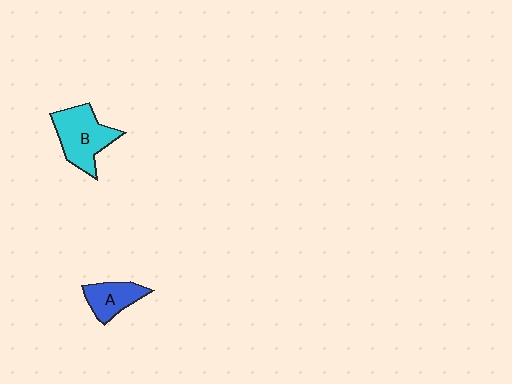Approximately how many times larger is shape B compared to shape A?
Approximately 1.6 times.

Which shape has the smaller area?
Shape A (blue).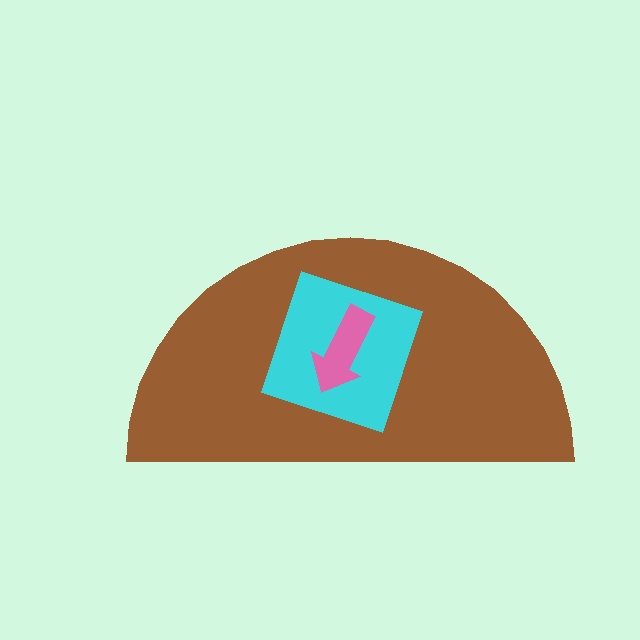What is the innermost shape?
The pink arrow.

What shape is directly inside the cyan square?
The pink arrow.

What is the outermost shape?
The brown semicircle.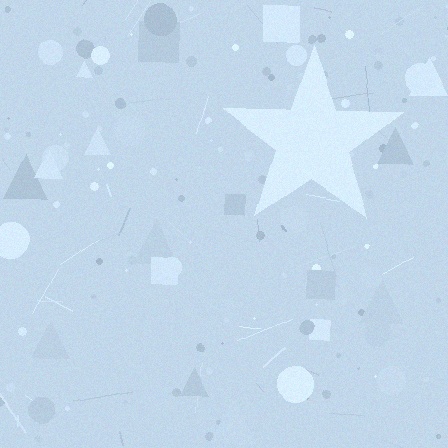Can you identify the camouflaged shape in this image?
The camouflaged shape is a star.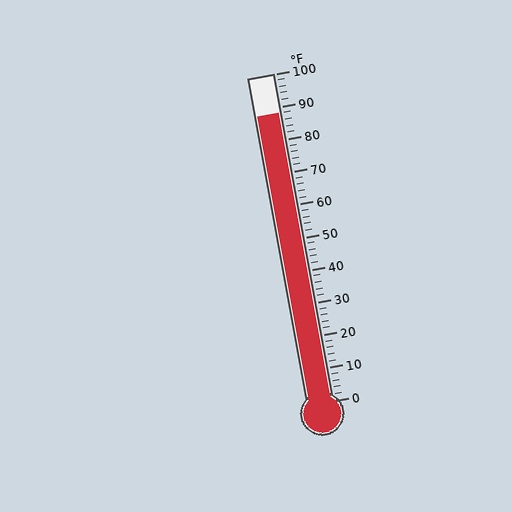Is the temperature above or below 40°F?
The temperature is above 40°F.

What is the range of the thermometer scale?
The thermometer scale ranges from 0°F to 100°F.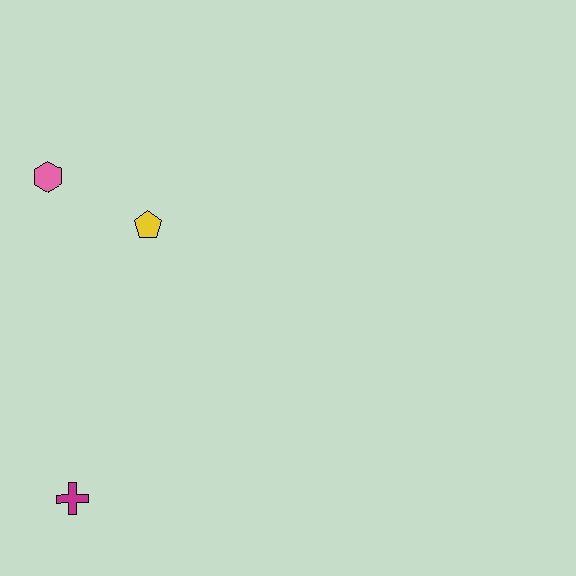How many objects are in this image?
There are 3 objects.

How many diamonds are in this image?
There are no diamonds.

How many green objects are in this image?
There are no green objects.